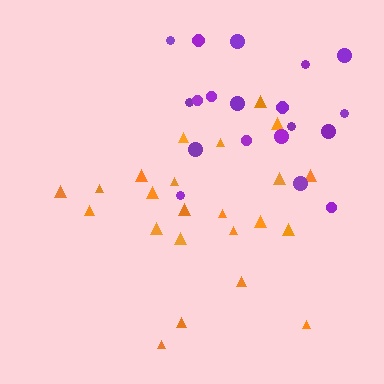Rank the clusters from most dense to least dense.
orange, purple.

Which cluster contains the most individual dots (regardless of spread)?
Orange (24).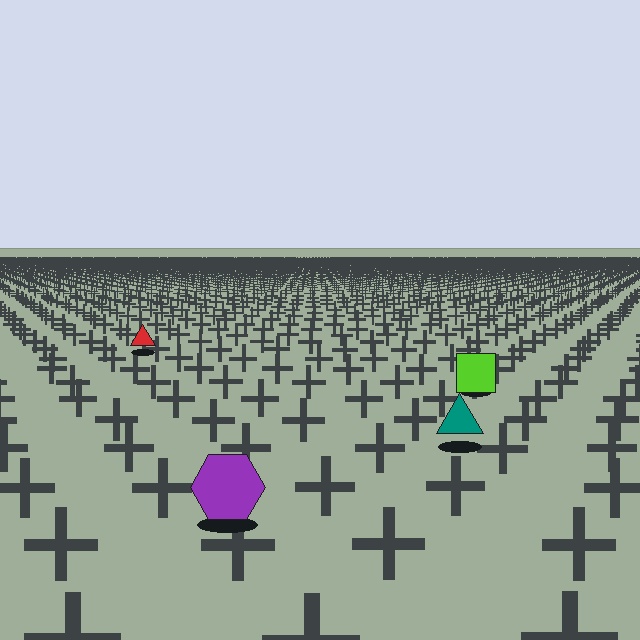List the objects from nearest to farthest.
From nearest to farthest: the purple hexagon, the teal triangle, the lime square, the red triangle.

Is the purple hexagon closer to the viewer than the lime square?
Yes. The purple hexagon is closer — you can tell from the texture gradient: the ground texture is coarser near it.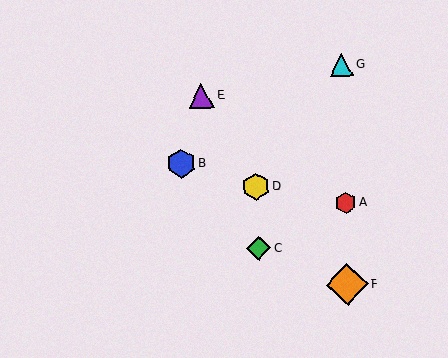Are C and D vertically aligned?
Yes, both are at x≈258.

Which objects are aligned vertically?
Objects C, D are aligned vertically.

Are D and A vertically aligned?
No, D is at x≈256 and A is at x≈346.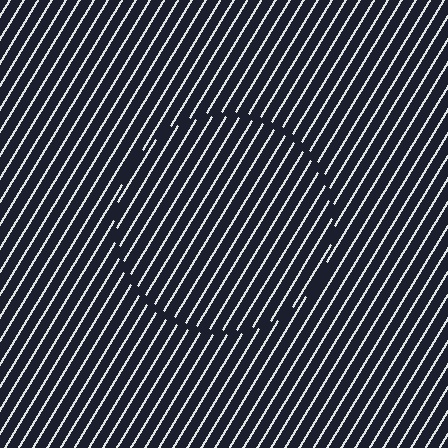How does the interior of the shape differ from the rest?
The interior of the shape contains the same grating, shifted by half a period — the contour is defined by the phase discontinuity where line-ends from the inner and outer gratings abut.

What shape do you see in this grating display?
An illusory circle. The interior of the shape contains the same grating, shifted by half a period — the contour is defined by the phase discontinuity where line-ends from the inner and outer gratings abut.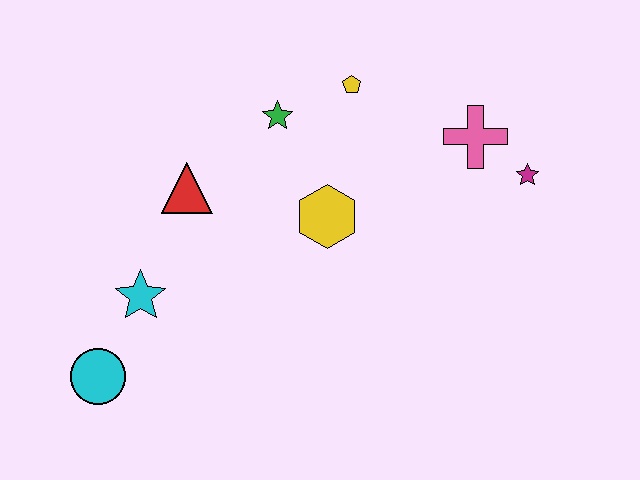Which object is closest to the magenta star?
The pink cross is closest to the magenta star.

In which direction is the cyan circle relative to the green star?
The cyan circle is below the green star.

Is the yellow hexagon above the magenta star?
No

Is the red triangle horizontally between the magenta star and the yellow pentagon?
No